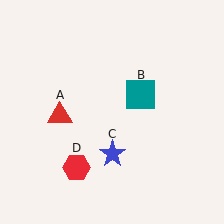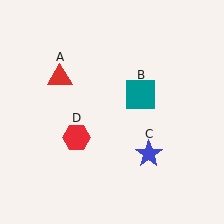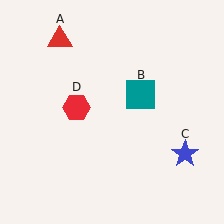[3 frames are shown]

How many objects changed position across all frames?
3 objects changed position: red triangle (object A), blue star (object C), red hexagon (object D).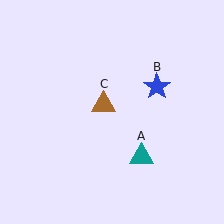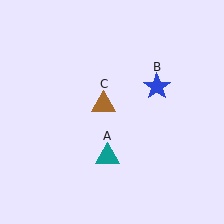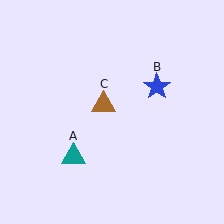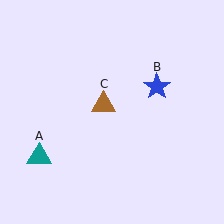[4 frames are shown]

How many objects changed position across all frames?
1 object changed position: teal triangle (object A).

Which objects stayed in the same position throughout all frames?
Blue star (object B) and brown triangle (object C) remained stationary.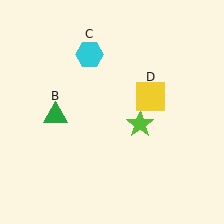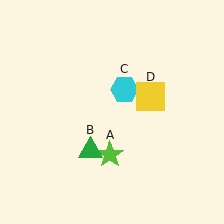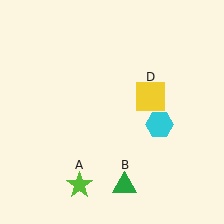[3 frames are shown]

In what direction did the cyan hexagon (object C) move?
The cyan hexagon (object C) moved down and to the right.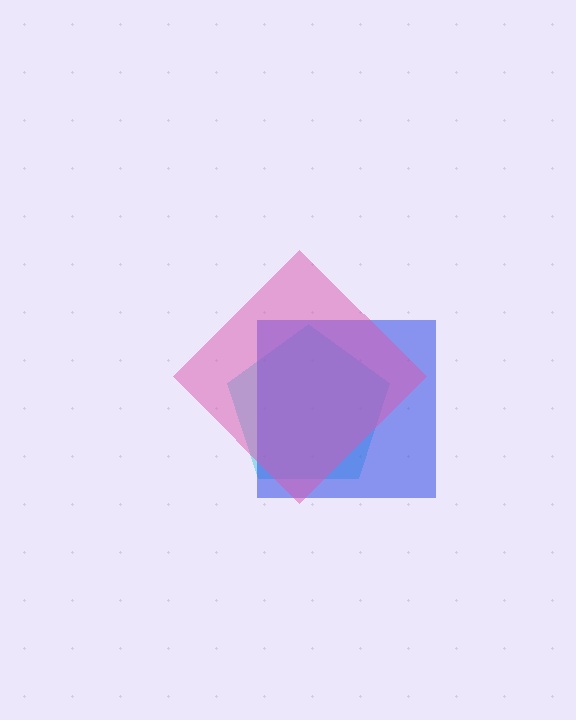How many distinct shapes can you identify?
There are 3 distinct shapes: a cyan pentagon, a blue square, a pink diamond.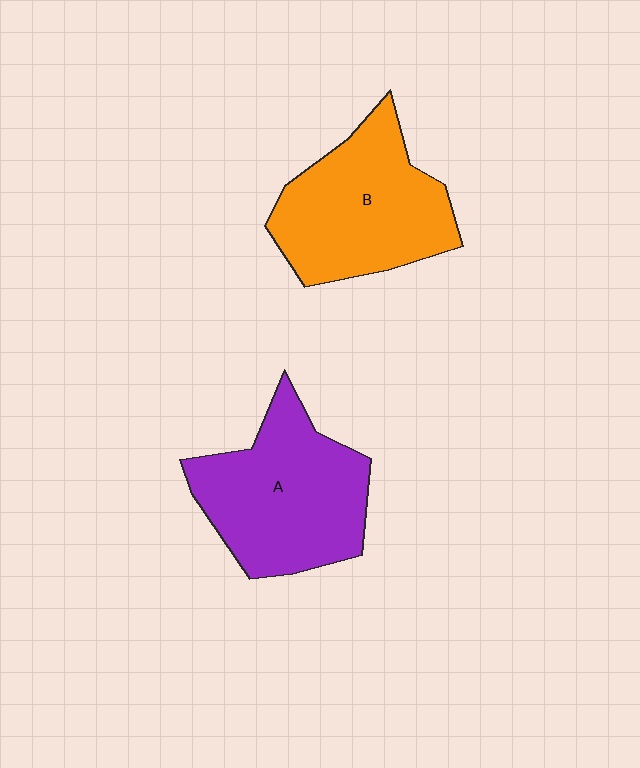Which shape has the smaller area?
Shape B (orange).